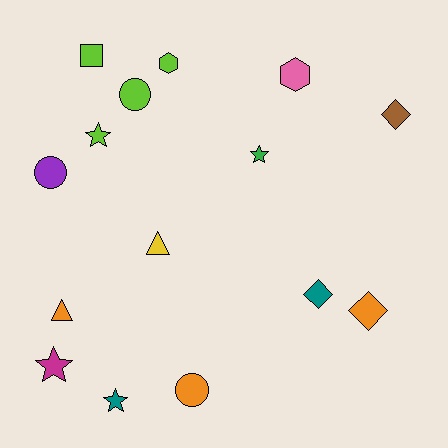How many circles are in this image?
There are 3 circles.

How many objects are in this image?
There are 15 objects.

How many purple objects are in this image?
There is 1 purple object.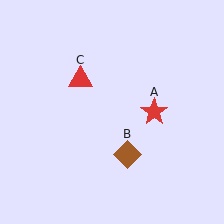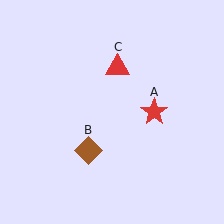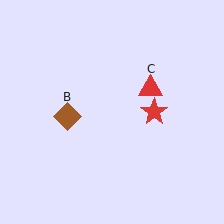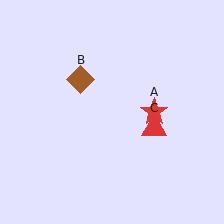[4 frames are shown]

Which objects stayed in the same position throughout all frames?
Red star (object A) remained stationary.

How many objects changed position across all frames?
2 objects changed position: brown diamond (object B), red triangle (object C).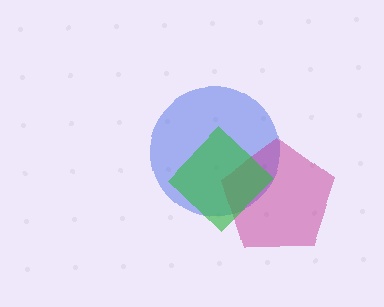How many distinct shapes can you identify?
There are 3 distinct shapes: a blue circle, a magenta pentagon, a green diamond.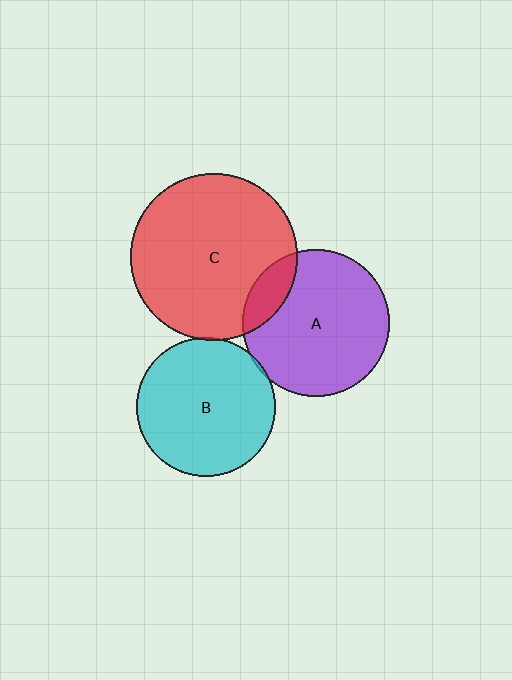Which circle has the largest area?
Circle C (red).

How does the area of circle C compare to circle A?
Approximately 1.3 times.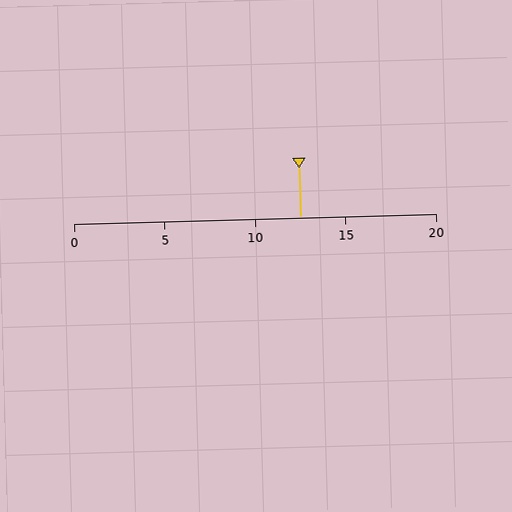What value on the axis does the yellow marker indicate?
The marker indicates approximately 12.5.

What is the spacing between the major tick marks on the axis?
The major ticks are spaced 5 apart.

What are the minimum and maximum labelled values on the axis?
The axis runs from 0 to 20.